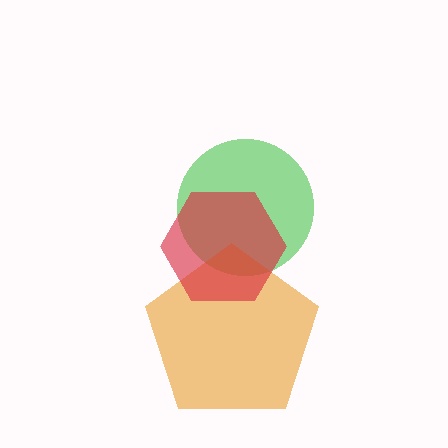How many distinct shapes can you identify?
There are 3 distinct shapes: a green circle, an orange pentagon, a red hexagon.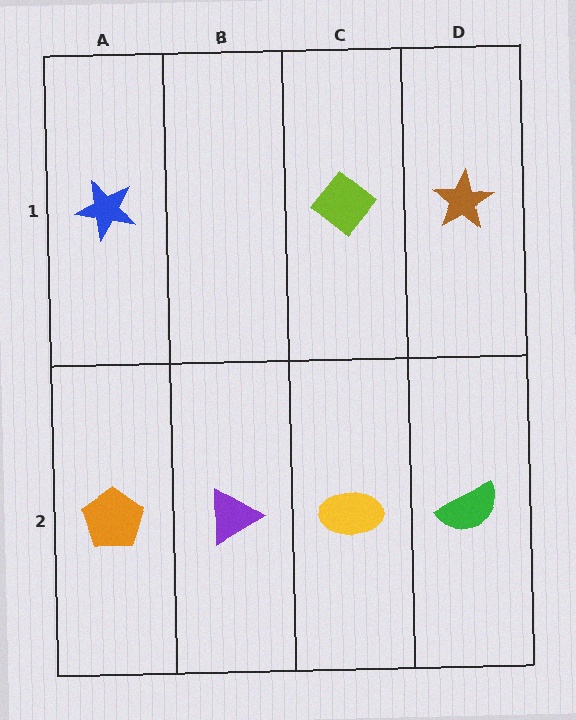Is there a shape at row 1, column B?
No, that cell is empty.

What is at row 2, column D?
A green semicircle.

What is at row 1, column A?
A blue star.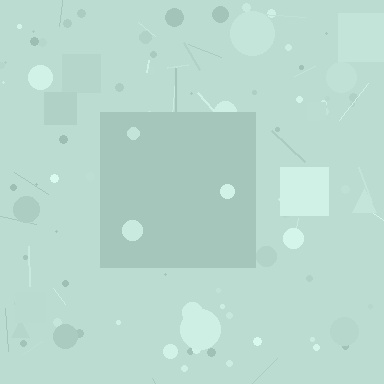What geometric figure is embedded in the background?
A square is embedded in the background.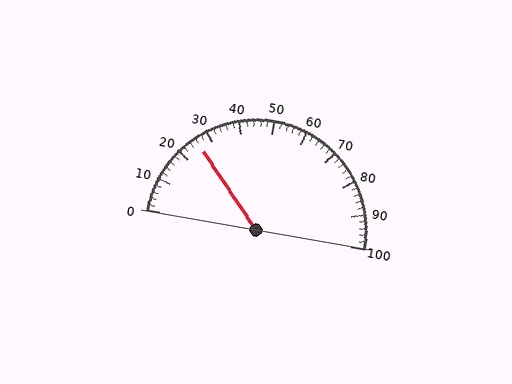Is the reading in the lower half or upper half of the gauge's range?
The reading is in the lower half of the range (0 to 100).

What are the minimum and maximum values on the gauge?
The gauge ranges from 0 to 100.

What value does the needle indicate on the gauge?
The needle indicates approximately 26.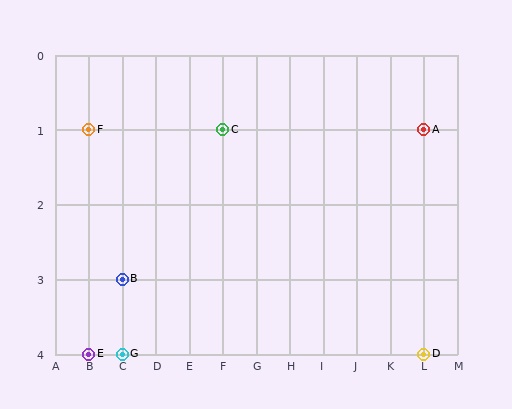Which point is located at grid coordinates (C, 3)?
Point B is at (C, 3).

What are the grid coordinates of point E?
Point E is at grid coordinates (B, 4).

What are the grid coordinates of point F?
Point F is at grid coordinates (B, 1).